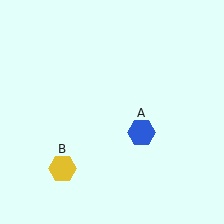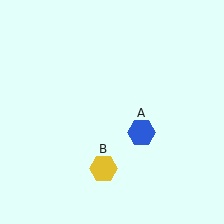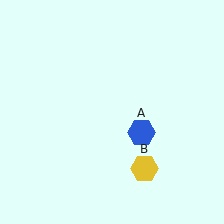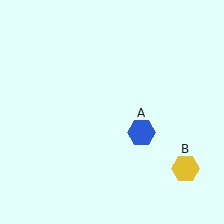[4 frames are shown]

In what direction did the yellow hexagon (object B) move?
The yellow hexagon (object B) moved right.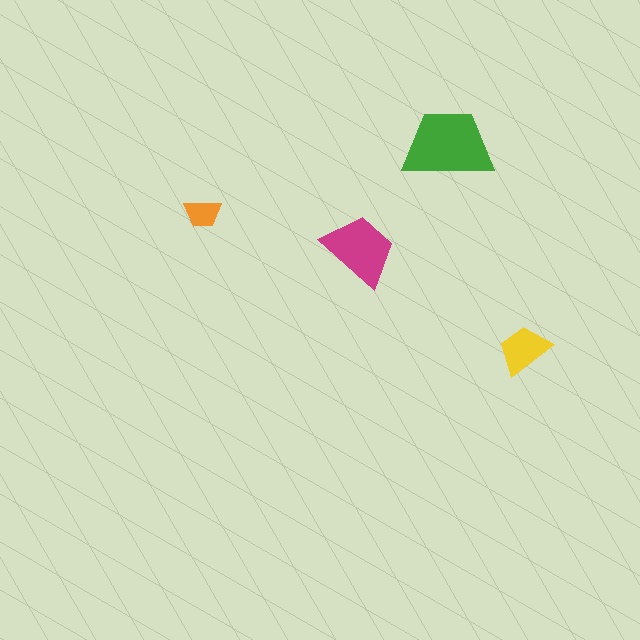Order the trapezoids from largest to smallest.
the green one, the magenta one, the yellow one, the orange one.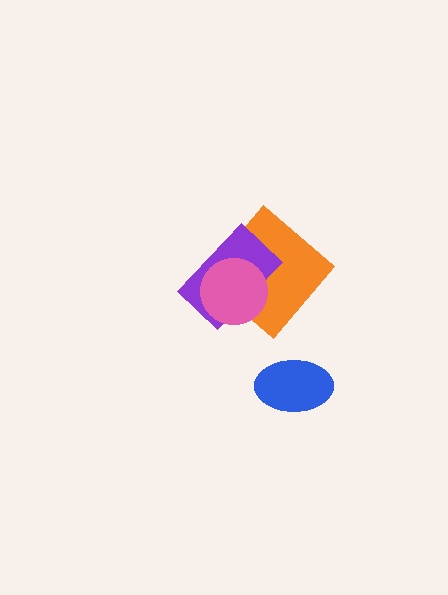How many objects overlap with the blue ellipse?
0 objects overlap with the blue ellipse.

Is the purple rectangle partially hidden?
Yes, it is partially covered by another shape.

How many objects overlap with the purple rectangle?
2 objects overlap with the purple rectangle.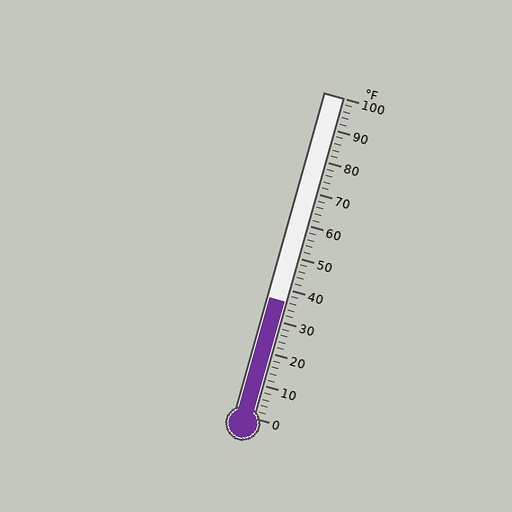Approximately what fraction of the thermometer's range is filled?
The thermometer is filled to approximately 35% of its range.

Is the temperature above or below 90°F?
The temperature is below 90°F.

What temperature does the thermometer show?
The thermometer shows approximately 36°F.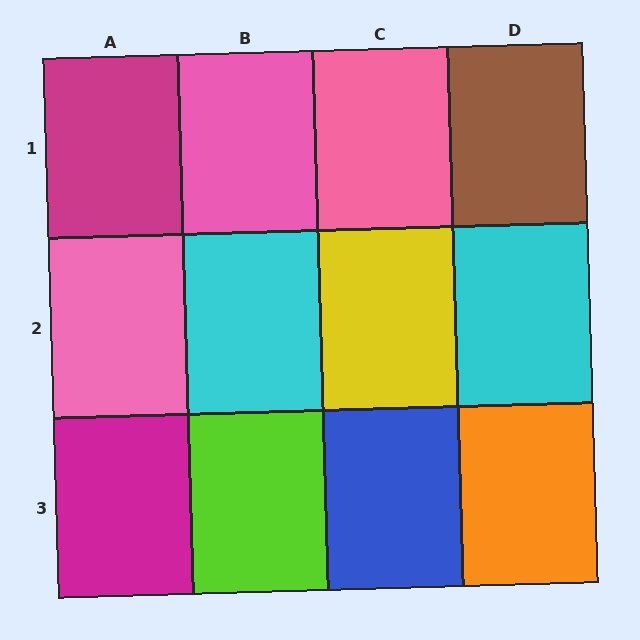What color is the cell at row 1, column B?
Pink.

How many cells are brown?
1 cell is brown.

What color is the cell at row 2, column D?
Cyan.